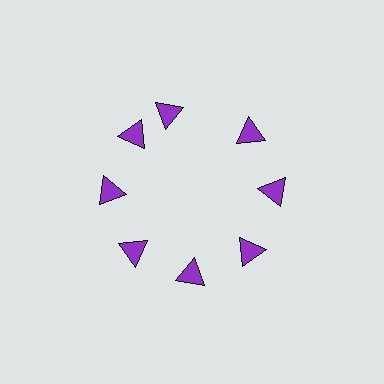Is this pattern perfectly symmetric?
No. The 8 purple triangles are arranged in a ring, but one element near the 12 o'clock position is rotated out of alignment along the ring, breaking the 8-fold rotational symmetry.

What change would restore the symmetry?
The symmetry would be restored by rotating it back into even spacing with its neighbors so that all 8 triangles sit at equal angles and equal distance from the center.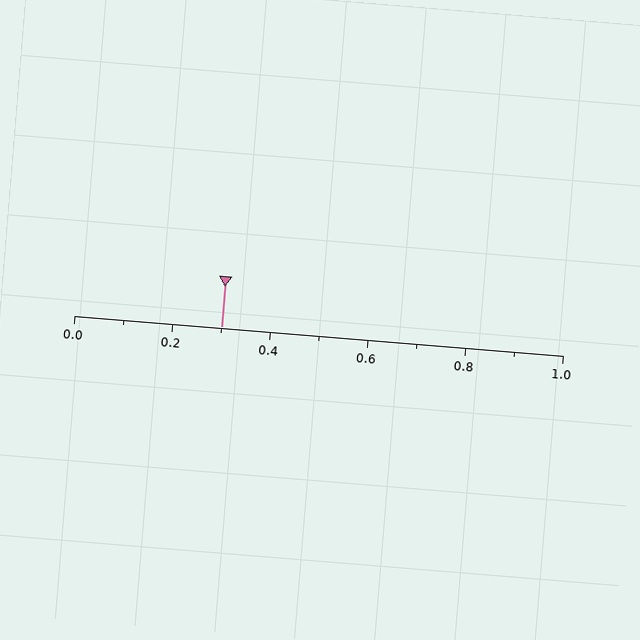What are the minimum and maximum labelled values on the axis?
The axis runs from 0.0 to 1.0.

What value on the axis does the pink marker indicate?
The marker indicates approximately 0.3.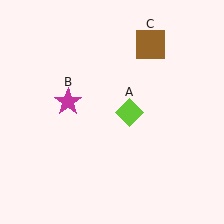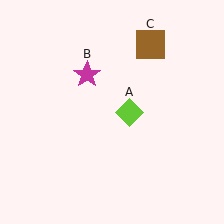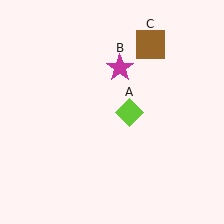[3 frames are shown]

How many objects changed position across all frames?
1 object changed position: magenta star (object B).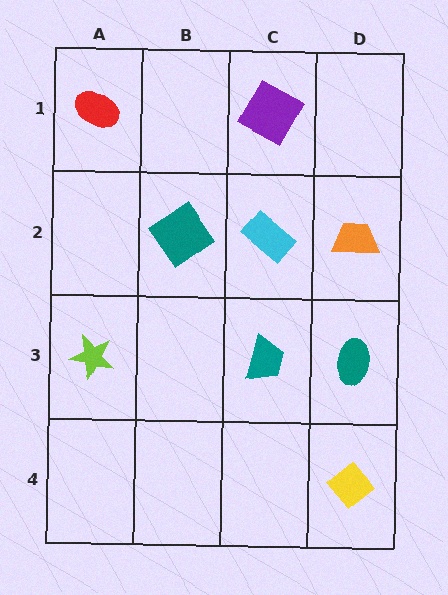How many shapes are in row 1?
2 shapes.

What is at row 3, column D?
A teal ellipse.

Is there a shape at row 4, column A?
No, that cell is empty.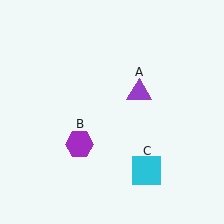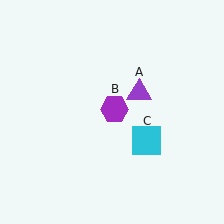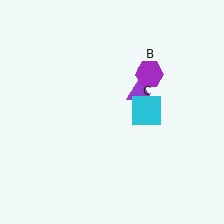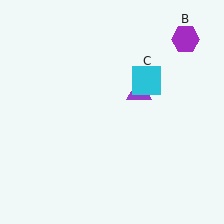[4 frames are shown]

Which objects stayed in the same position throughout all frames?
Purple triangle (object A) remained stationary.